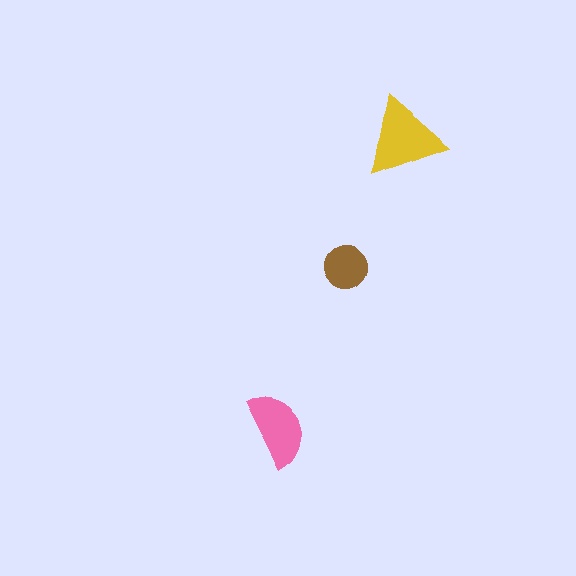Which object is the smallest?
The brown circle.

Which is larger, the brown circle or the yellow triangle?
The yellow triangle.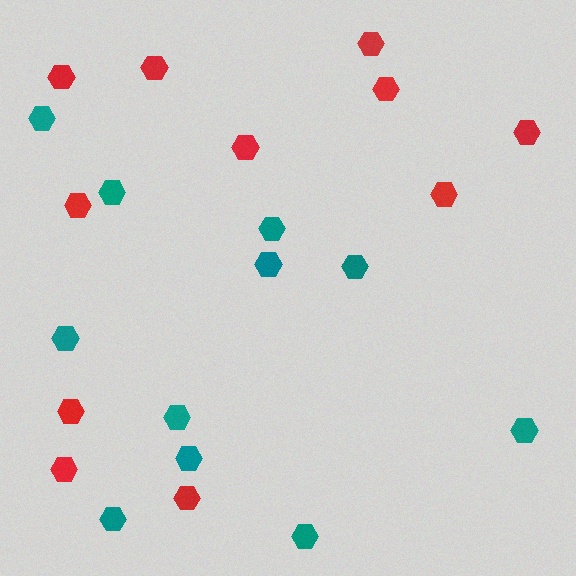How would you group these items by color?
There are 2 groups: one group of red hexagons (11) and one group of teal hexagons (11).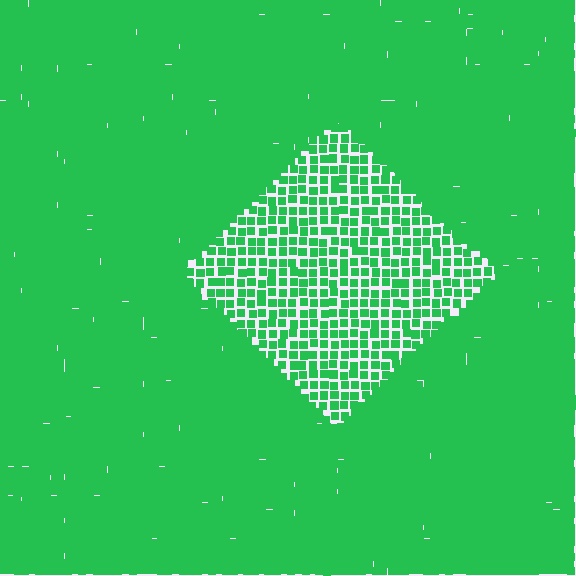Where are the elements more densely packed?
The elements are more densely packed outside the diamond boundary.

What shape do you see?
I see a diamond.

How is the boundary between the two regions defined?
The boundary is defined by a change in element density (approximately 2.0x ratio). All elements are the same color, size, and shape.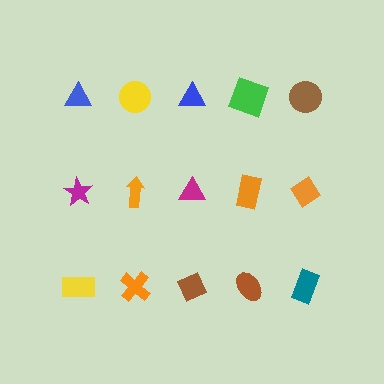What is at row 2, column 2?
An orange arrow.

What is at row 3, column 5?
A teal rectangle.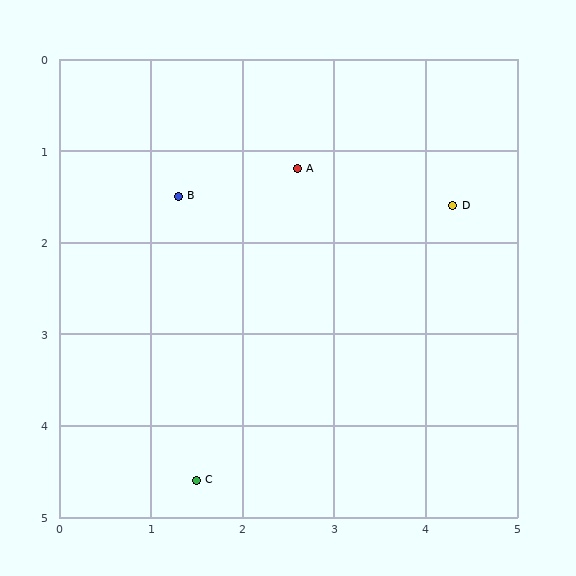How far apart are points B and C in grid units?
Points B and C are about 3.1 grid units apart.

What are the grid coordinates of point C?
Point C is at approximately (1.5, 4.6).